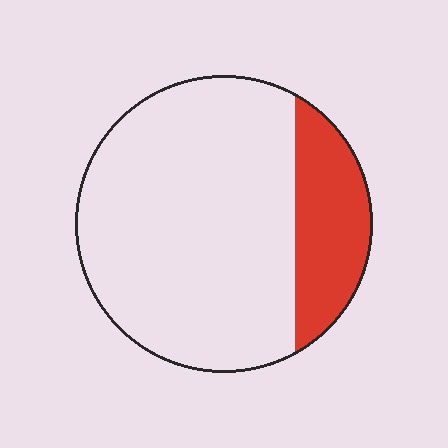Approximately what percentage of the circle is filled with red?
Approximately 20%.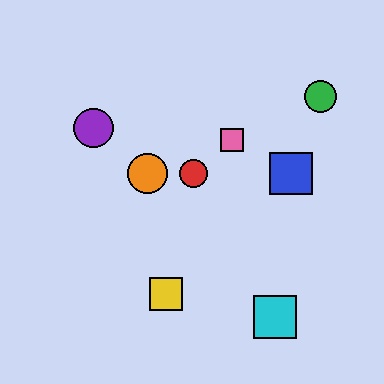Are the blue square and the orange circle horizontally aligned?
Yes, both are at y≈173.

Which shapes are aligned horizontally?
The red circle, the blue square, the orange circle are aligned horizontally.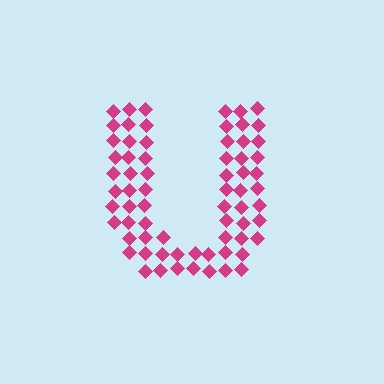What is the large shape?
The large shape is the letter U.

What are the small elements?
The small elements are diamonds.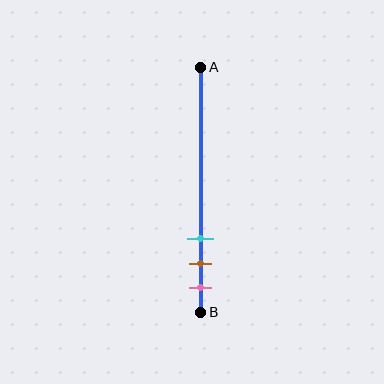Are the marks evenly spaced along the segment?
Yes, the marks are approximately evenly spaced.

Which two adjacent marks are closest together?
The brown and pink marks are the closest adjacent pair.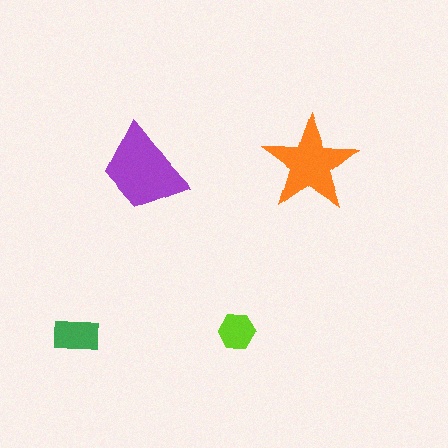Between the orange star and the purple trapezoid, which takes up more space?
The purple trapezoid.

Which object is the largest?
The purple trapezoid.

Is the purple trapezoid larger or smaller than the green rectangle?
Larger.